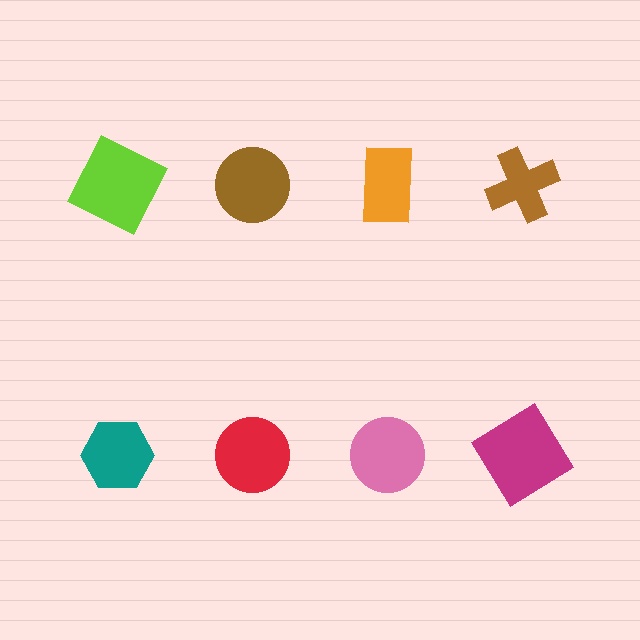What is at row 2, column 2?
A red circle.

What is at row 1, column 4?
A brown cross.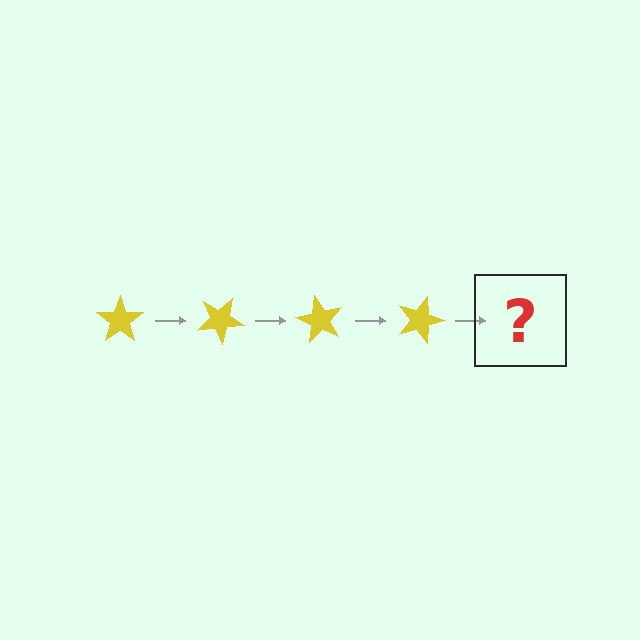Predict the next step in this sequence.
The next step is a yellow star rotated 120 degrees.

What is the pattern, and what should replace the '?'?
The pattern is that the star rotates 30 degrees each step. The '?' should be a yellow star rotated 120 degrees.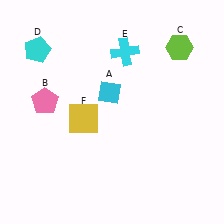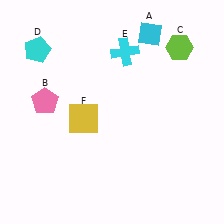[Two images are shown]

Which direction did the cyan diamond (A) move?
The cyan diamond (A) moved up.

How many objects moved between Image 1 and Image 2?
1 object moved between the two images.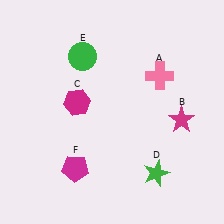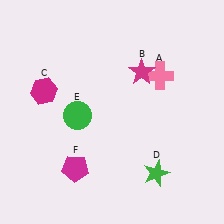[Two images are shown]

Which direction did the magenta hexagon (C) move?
The magenta hexagon (C) moved left.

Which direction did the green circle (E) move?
The green circle (E) moved down.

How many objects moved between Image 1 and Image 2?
3 objects moved between the two images.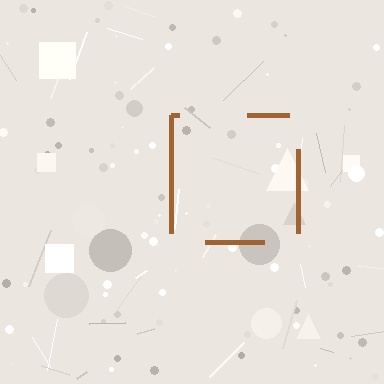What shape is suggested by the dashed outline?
The dashed outline suggests a square.